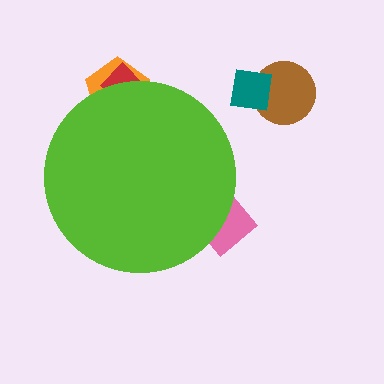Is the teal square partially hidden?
No, the teal square is fully visible.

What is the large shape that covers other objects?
A lime circle.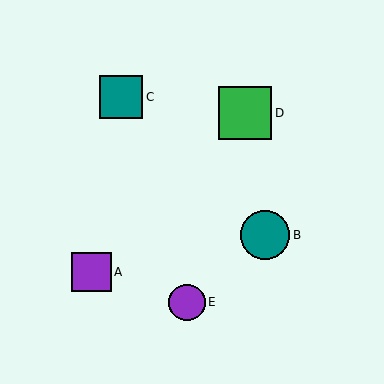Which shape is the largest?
The green square (labeled D) is the largest.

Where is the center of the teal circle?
The center of the teal circle is at (265, 235).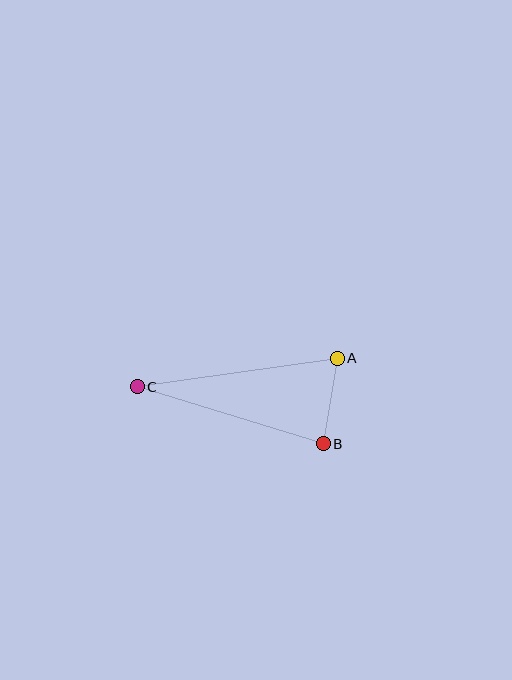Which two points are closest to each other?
Points A and B are closest to each other.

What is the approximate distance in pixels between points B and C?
The distance between B and C is approximately 194 pixels.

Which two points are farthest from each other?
Points A and C are farthest from each other.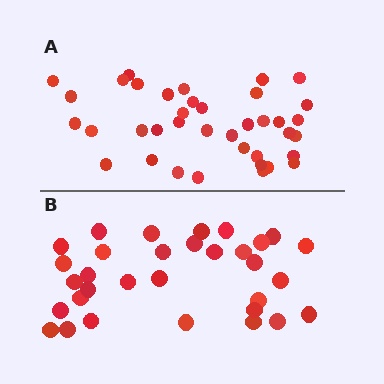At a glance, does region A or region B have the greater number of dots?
Region A (the top region) has more dots.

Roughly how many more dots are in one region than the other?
Region A has about 6 more dots than region B.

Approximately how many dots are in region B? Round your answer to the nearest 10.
About 30 dots. (The exact count is 32, which rounds to 30.)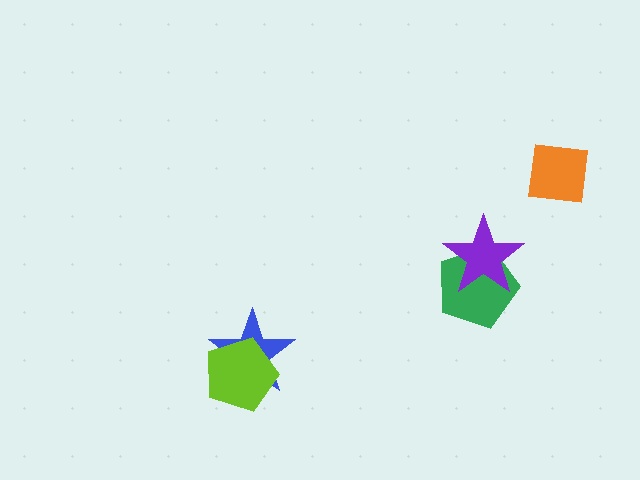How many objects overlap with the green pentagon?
1 object overlaps with the green pentagon.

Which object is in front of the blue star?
The lime pentagon is in front of the blue star.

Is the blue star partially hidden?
Yes, it is partially covered by another shape.